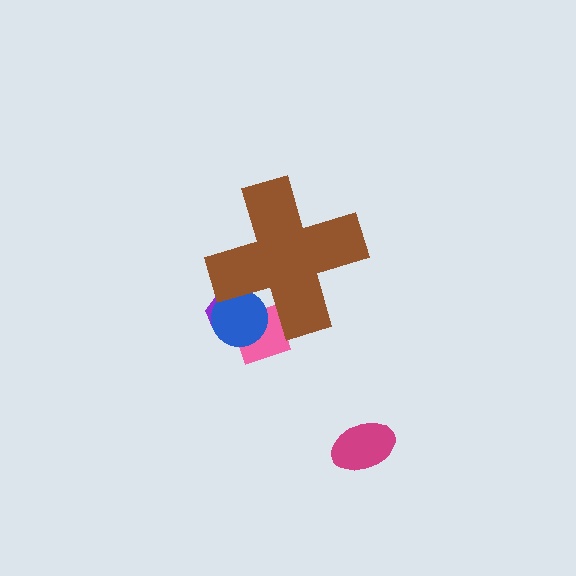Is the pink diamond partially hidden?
Yes, the pink diamond is partially hidden behind the brown cross.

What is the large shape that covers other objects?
A brown cross.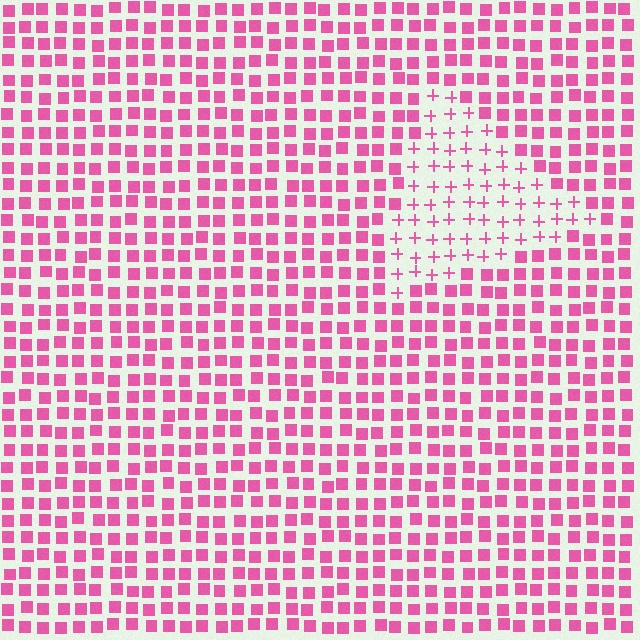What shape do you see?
I see a triangle.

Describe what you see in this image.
The image is filled with small pink elements arranged in a uniform grid. A triangle-shaped region contains plus signs, while the surrounding area contains squares. The boundary is defined purely by the change in element shape.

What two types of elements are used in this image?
The image uses plus signs inside the triangle region and squares outside it.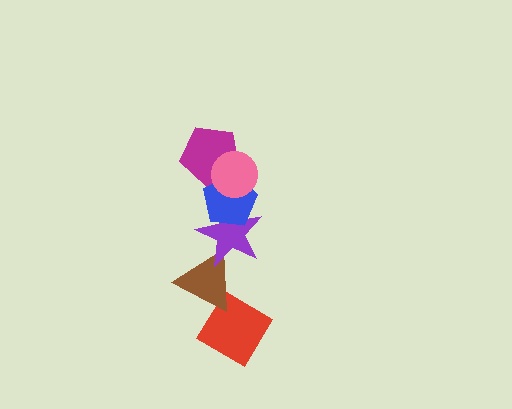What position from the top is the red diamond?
The red diamond is 6th from the top.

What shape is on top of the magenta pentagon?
The pink circle is on top of the magenta pentagon.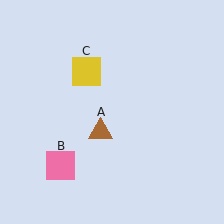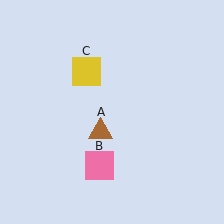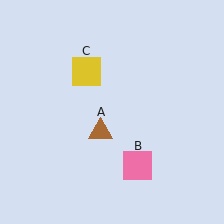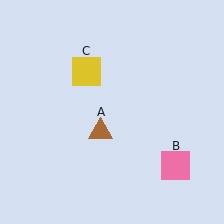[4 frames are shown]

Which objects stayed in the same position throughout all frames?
Brown triangle (object A) and yellow square (object C) remained stationary.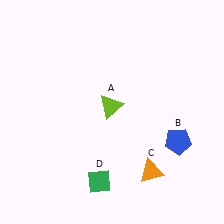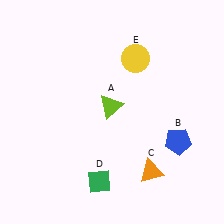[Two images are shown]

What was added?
A yellow circle (E) was added in Image 2.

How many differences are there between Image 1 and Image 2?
There is 1 difference between the two images.